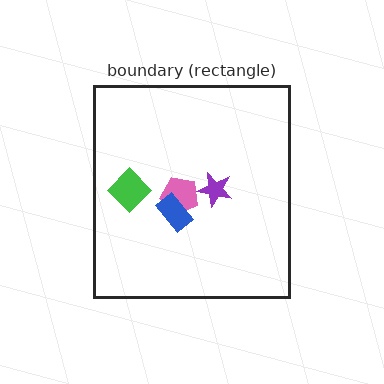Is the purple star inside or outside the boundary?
Inside.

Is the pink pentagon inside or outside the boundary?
Inside.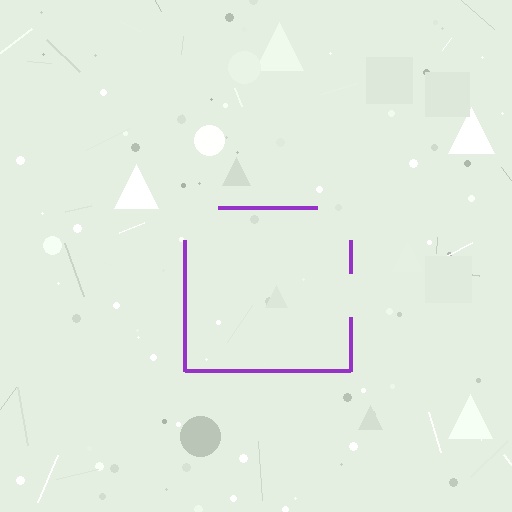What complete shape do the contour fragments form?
The contour fragments form a square.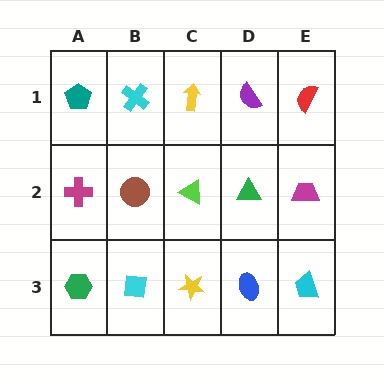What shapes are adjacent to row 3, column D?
A green triangle (row 2, column D), a yellow star (row 3, column C), a cyan trapezoid (row 3, column E).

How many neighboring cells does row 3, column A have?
2.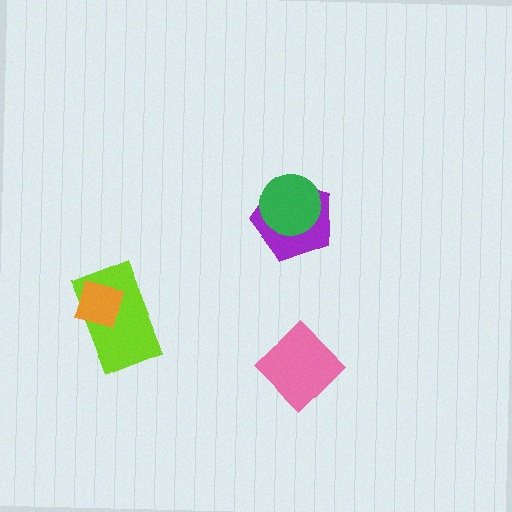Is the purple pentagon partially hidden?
Yes, it is partially covered by another shape.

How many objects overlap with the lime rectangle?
1 object overlaps with the lime rectangle.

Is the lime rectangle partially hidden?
Yes, it is partially covered by another shape.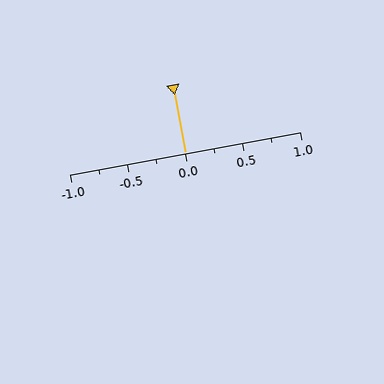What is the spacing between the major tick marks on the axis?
The major ticks are spaced 0.5 apart.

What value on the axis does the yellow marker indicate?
The marker indicates approximately 0.